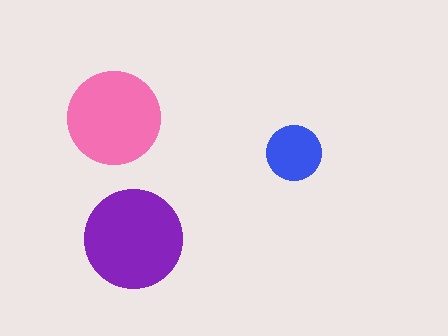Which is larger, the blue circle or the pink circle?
The pink one.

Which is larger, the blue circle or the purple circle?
The purple one.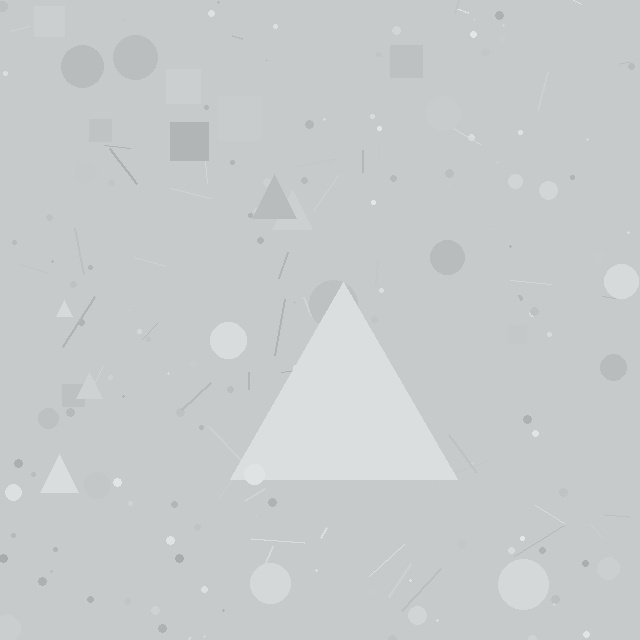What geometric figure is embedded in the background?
A triangle is embedded in the background.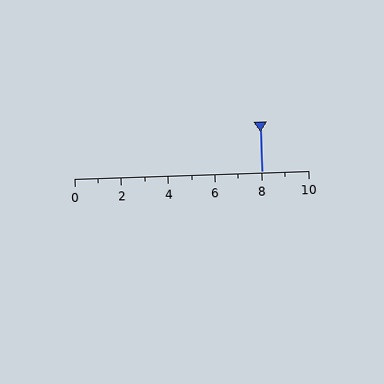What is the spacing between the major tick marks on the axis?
The major ticks are spaced 2 apart.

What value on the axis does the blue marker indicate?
The marker indicates approximately 8.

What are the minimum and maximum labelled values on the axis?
The axis runs from 0 to 10.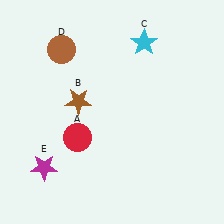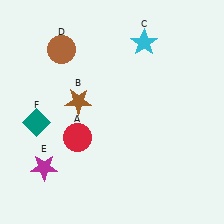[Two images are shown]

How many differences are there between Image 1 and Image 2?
There is 1 difference between the two images.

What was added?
A teal diamond (F) was added in Image 2.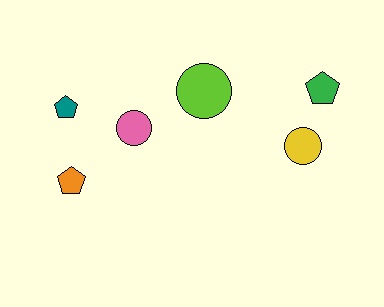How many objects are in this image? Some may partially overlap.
There are 6 objects.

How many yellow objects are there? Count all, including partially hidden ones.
There is 1 yellow object.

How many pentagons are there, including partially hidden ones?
There are 3 pentagons.